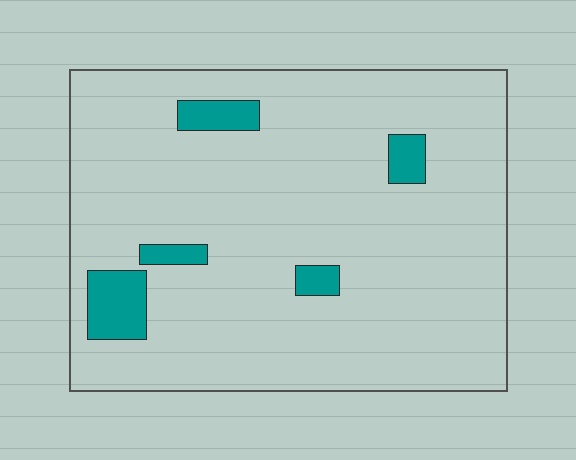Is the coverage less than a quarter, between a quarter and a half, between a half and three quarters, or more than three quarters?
Less than a quarter.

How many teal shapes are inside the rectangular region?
5.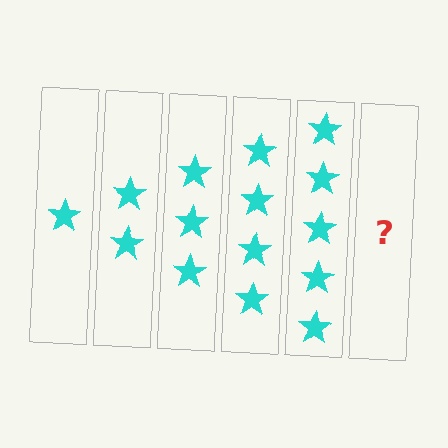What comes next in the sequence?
The next element should be 6 stars.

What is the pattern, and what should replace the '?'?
The pattern is that each step adds one more star. The '?' should be 6 stars.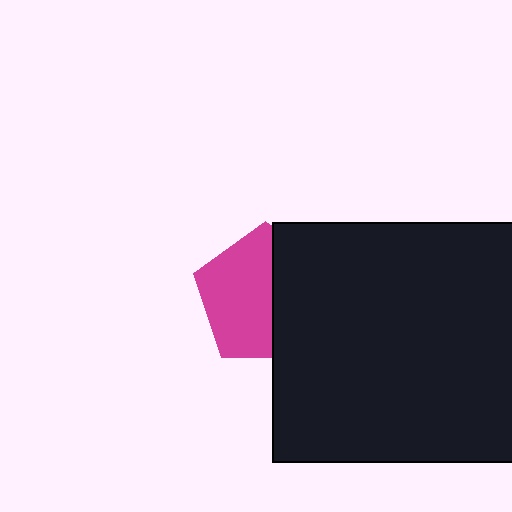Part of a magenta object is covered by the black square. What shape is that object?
It is a pentagon.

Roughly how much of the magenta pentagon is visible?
About half of it is visible (roughly 56%).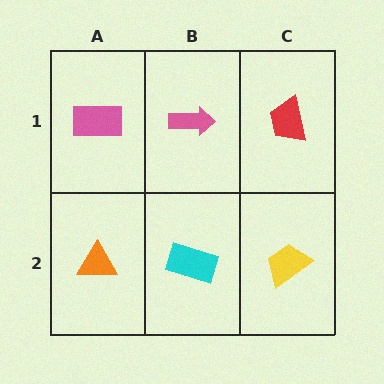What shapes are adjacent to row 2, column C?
A red trapezoid (row 1, column C), a cyan rectangle (row 2, column B).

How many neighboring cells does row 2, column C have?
2.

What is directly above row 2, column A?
A pink rectangle.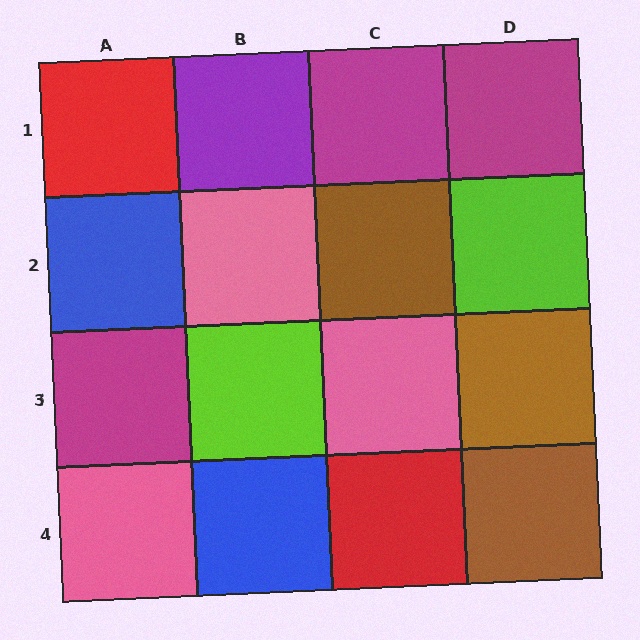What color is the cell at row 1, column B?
Purple.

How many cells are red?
2 cells are red.